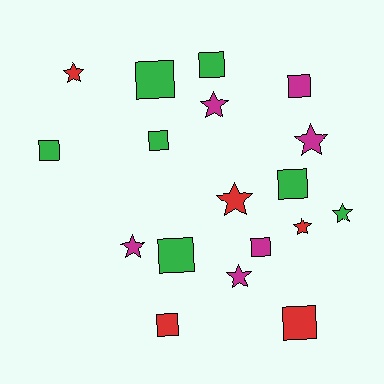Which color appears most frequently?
Green, with 7 objects.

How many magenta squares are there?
There are 2 magenta squares.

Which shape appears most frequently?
Square, with 10 objects.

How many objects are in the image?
There are 18 objects.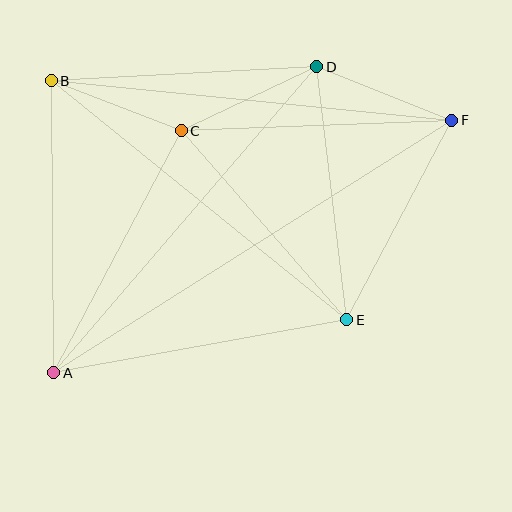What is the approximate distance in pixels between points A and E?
The distance between A and E is approximately 298 pixels.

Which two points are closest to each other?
Points B and C are closest to each other.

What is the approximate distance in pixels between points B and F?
The distance between B and F is approximately 403 pixels.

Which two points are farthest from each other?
Points A and F are farthest from each other.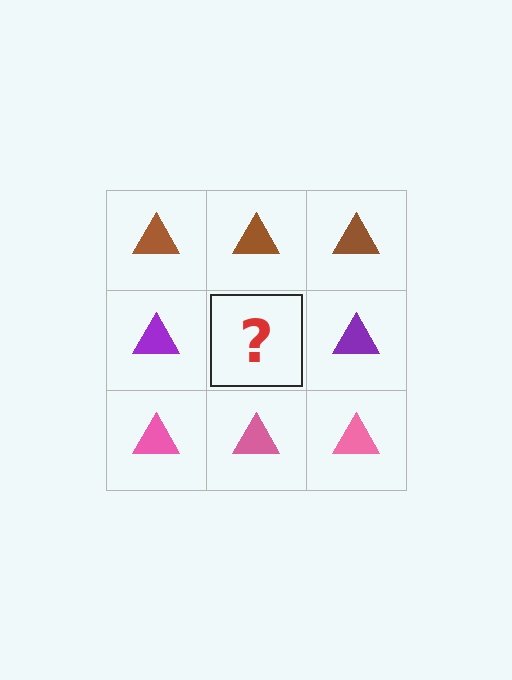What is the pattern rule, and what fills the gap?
The rule is that each row has a consistent color. The gap should be filled with a purple triangle.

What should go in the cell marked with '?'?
The missing cell should contain a purple triangle.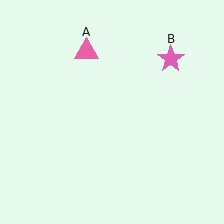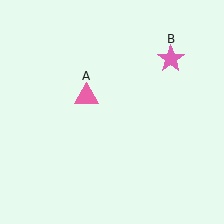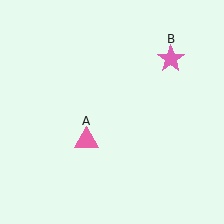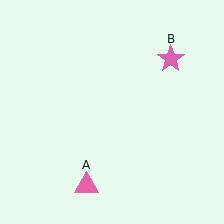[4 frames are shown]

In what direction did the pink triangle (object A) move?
The pink triangle (object A) moved down.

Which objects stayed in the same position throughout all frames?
Pink star (object B) remained stationary.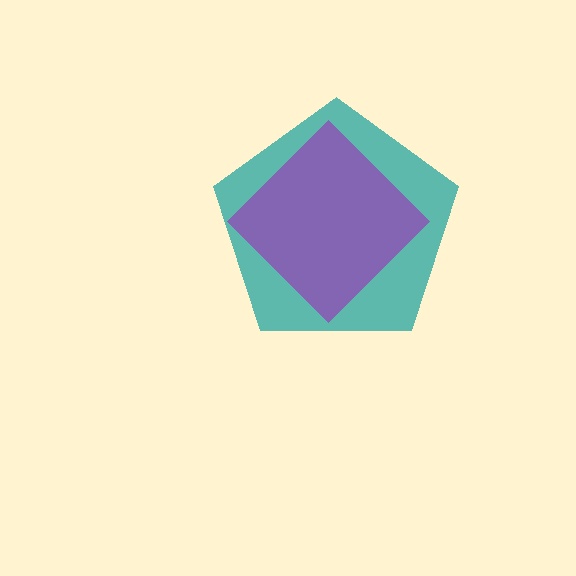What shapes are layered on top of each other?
The layered shapes are: a teal pentagon, a purple diamond.